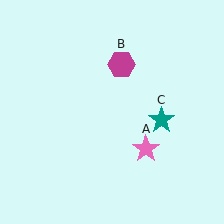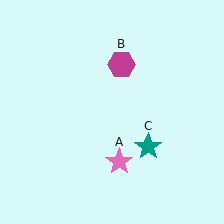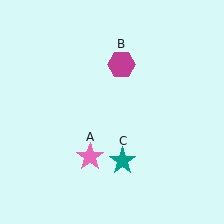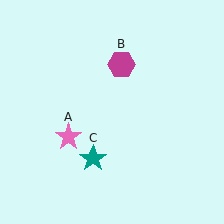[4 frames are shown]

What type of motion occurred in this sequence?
The pink star (object A), teal star (object C) rotated clockwise around the center of the scene.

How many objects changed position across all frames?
2 objects changed position: pink star (object A), teal star (object C).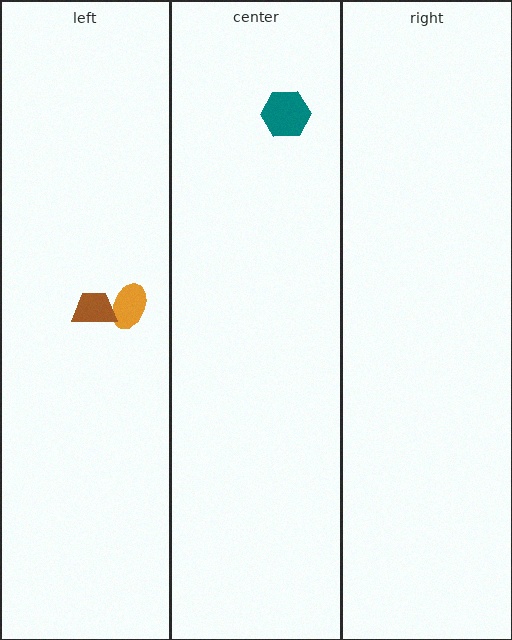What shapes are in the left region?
The orange ellipse, the brown trapezoid.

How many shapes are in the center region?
1.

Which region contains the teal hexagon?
The center region.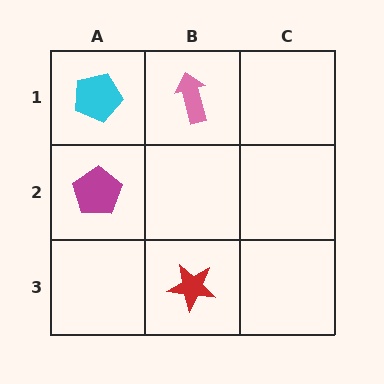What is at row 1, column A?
A cyan pentagon.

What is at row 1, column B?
A pink arrow.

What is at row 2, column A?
A magenta pentagon.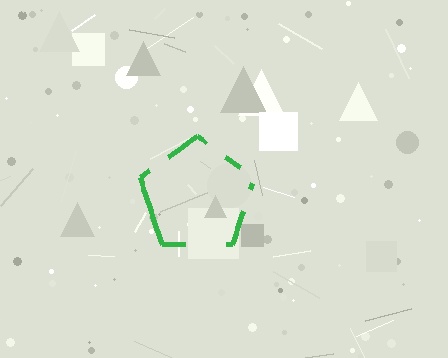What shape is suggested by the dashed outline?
The dashed outline suggests a pentagon.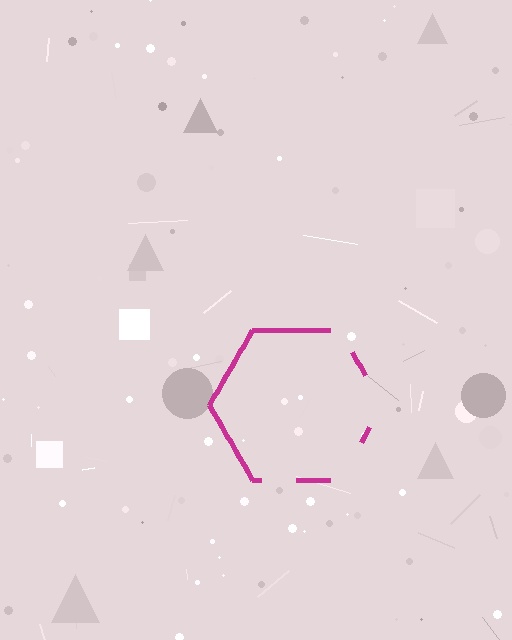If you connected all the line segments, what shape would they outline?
They would outline a hexagon.